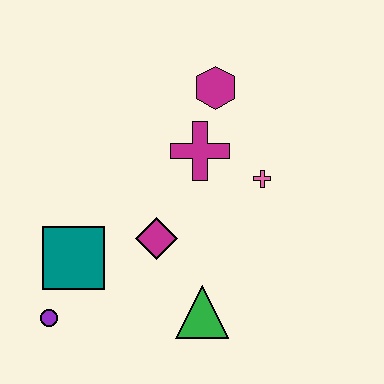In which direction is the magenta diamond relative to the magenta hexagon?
The magenta diamond is below the magenta hexagon.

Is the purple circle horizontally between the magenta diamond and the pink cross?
No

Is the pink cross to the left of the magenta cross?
No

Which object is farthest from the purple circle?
The magenta hexagon is farthest from the purple circle.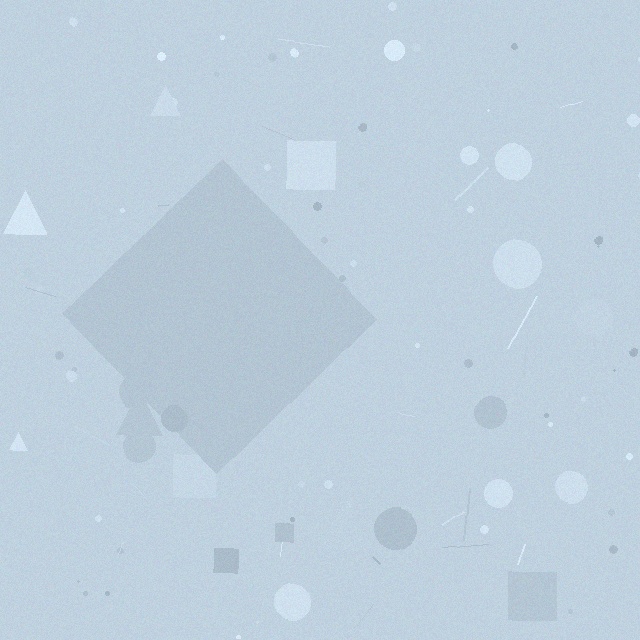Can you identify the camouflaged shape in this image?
The camouflaged shape is a diamond.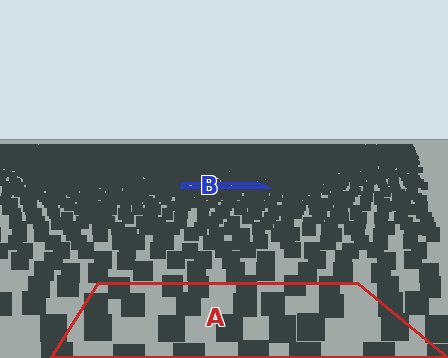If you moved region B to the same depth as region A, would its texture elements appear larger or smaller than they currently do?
They would appear larger. At a closer depth, the same texture elements are projected at a bigger on-screen size.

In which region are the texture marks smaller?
The texture marks are smaller in region B, because it is farther away.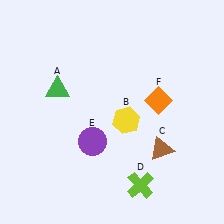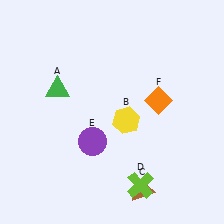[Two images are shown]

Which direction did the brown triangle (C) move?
The brown triangle (C) moved down.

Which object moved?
The brown triangle (C) moved down.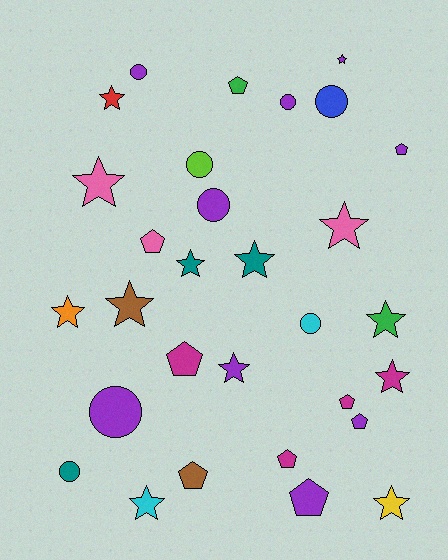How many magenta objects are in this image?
There are 4 magenta objects.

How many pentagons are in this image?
There are 9 pentagons.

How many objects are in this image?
There are 30 objects.